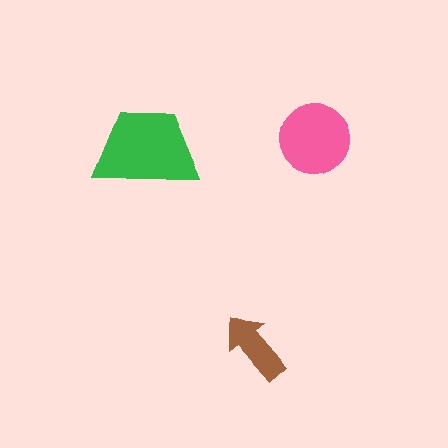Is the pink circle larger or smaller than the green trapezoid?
Smaller.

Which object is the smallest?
The brown arrow.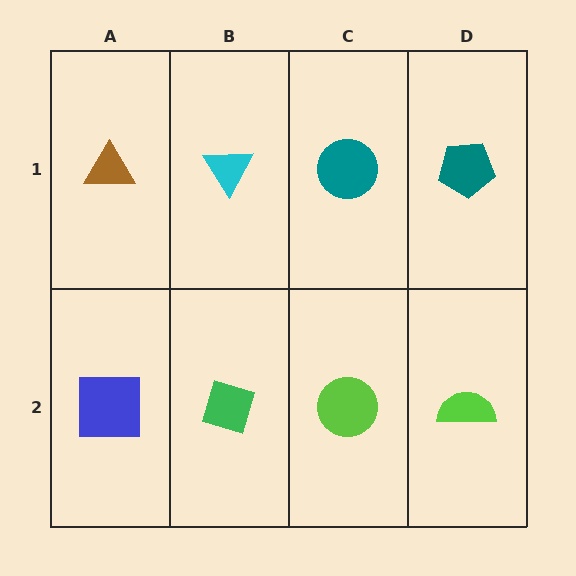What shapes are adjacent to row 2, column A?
A brown triangle (row 1, column A), a green diamond (row 2, column B).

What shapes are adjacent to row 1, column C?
A lime circle (row 2, column C), a cyan triangle (row 1, column B), a teal pentagon (row 1, column D).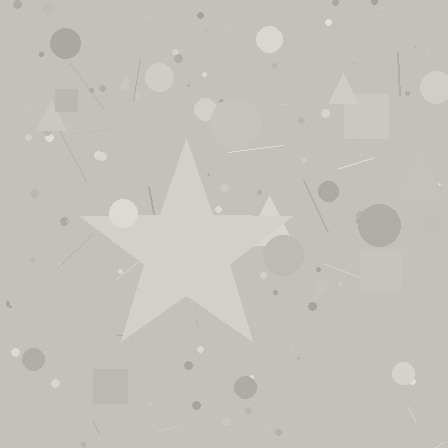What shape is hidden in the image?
A star is hidden in the image.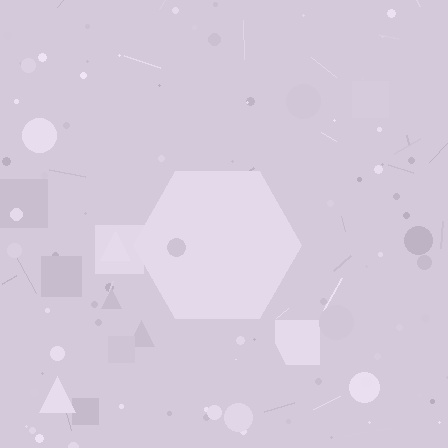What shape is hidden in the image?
A hexagon is hidden in the image.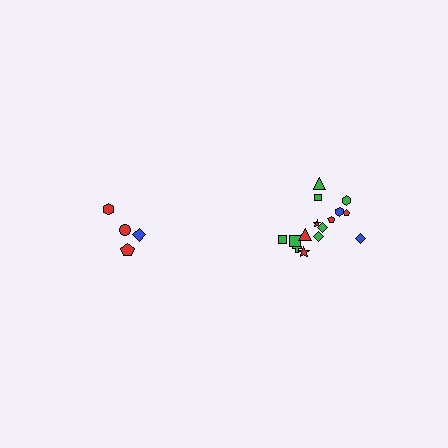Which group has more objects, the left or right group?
The right group.